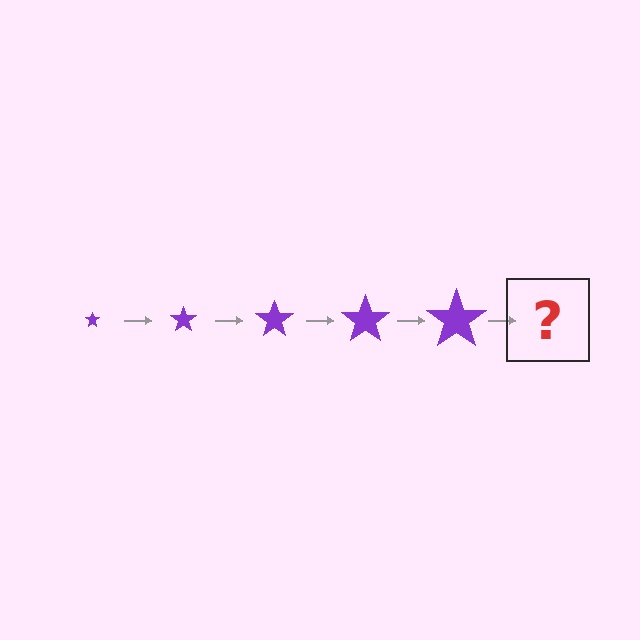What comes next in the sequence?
The next element should be a purple star, larger than the previous one.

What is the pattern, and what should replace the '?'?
The pattern is that the star gets progressively larger each step. The '?' should be a purple star, larger than the previous one.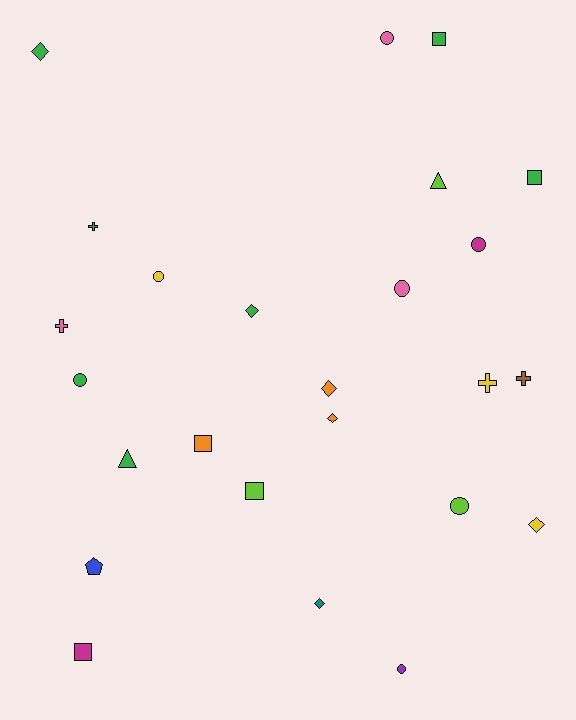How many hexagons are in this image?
There are no hexagons.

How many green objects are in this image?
There are 7 green objects.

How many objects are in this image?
There are 25 objects.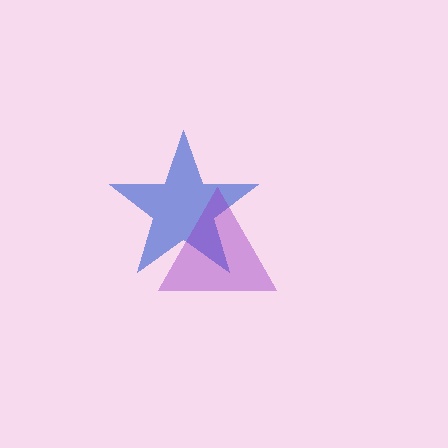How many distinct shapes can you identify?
There are 2 distinct shapes: a blue star, a purple triangle.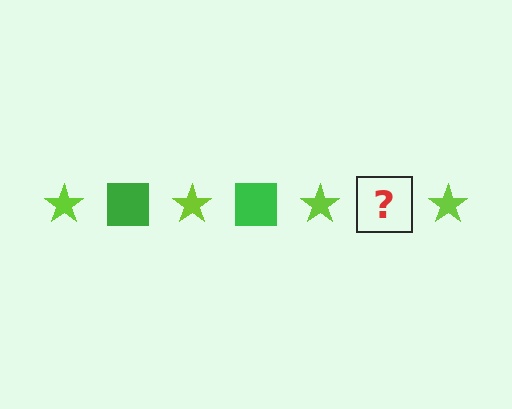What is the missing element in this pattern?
The missing element is a green square.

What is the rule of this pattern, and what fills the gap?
The rule is that the pattern alternates between lime star and green square. The gap should be filled with a green square.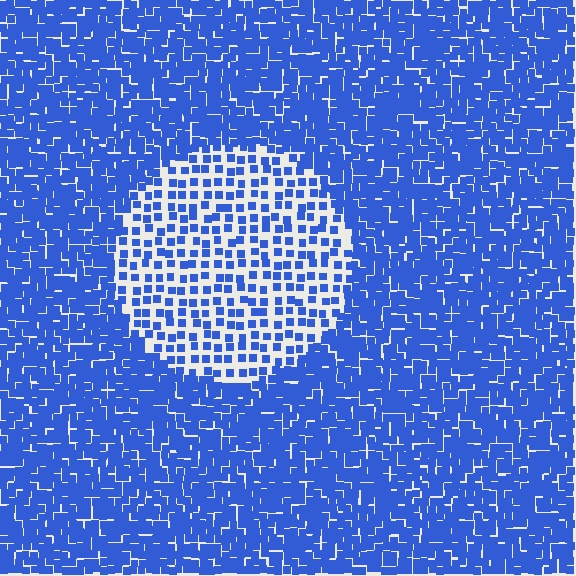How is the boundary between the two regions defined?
The boundary is defined by a change in element density (approximately 2.4x ratio). All elements are the same color, size, and shape.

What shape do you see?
I see a circle.